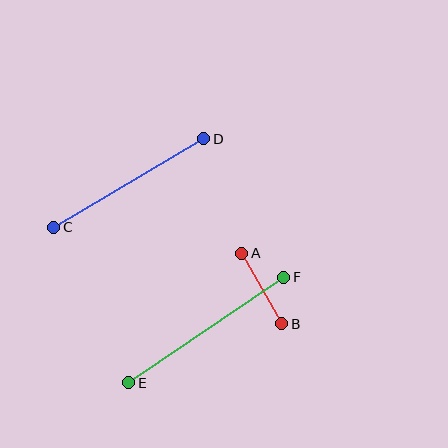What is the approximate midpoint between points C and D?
The midpoint is at approximately (129, 183) pixels.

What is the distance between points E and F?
The distance is approximately 187 pixels.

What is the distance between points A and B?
The distance is approximately 81 pixels.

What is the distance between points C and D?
The distance is approximately 174 pixels.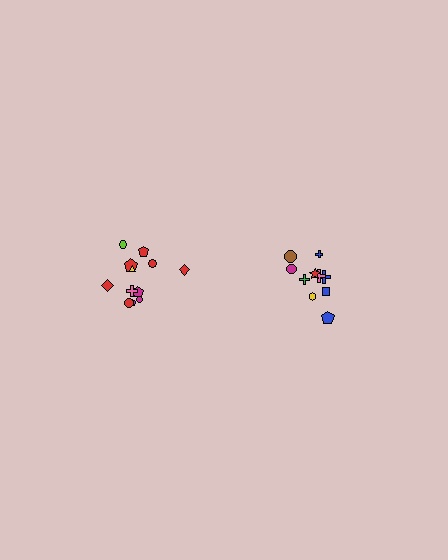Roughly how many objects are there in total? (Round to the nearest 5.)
Roughly 20 objects in total.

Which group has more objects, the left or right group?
The left group.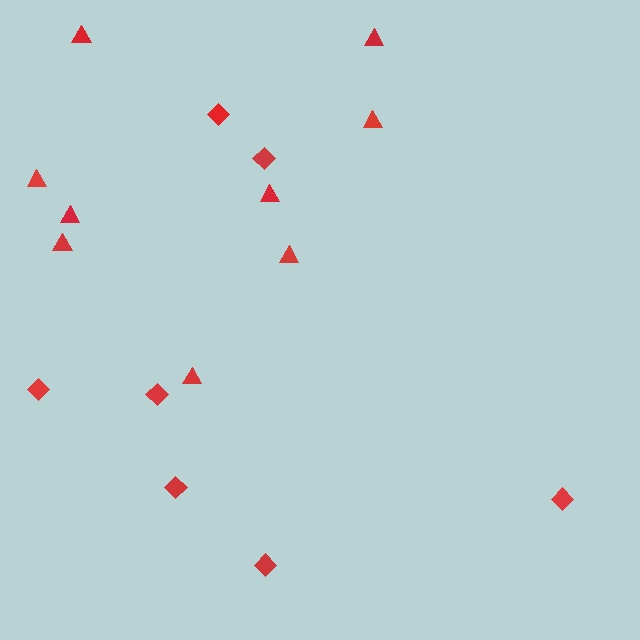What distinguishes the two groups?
There are 2 groups: one group of triangles (9) and one group of diamonds (7).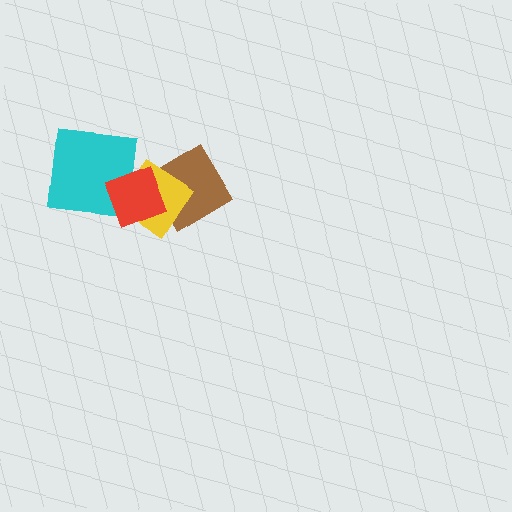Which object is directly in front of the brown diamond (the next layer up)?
The yellow diamond is directly in front of the brown diamond.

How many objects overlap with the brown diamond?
2 objects overlap with the brown diamond.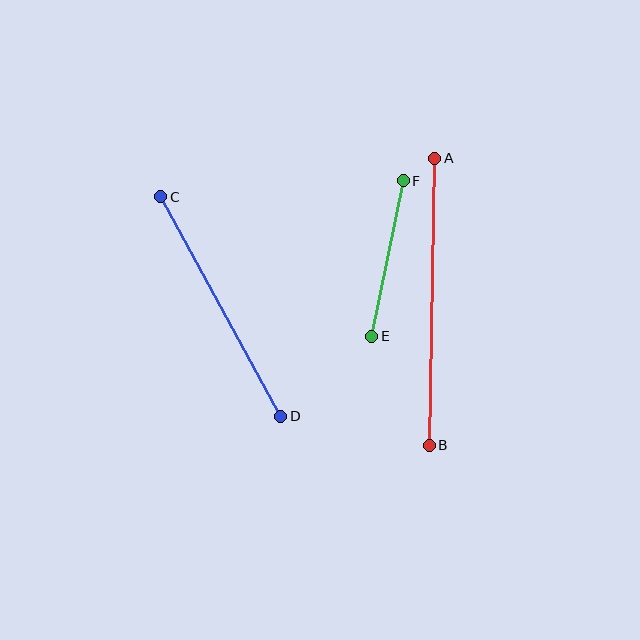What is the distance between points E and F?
The distance is approximately 159 pixels.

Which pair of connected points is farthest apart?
Points A and B are farthest apart.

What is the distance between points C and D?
The distance is approximately 250 pixels.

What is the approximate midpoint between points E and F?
The midpoint is at approximately (388, 258) pixels.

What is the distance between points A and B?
The distance is approximately 287 pixels.